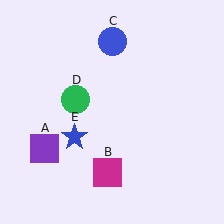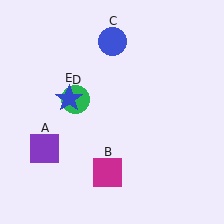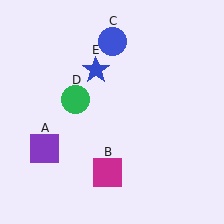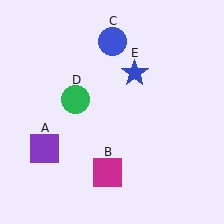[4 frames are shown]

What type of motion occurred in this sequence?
The blue star (object E) rotated clockwise around the center of the scene.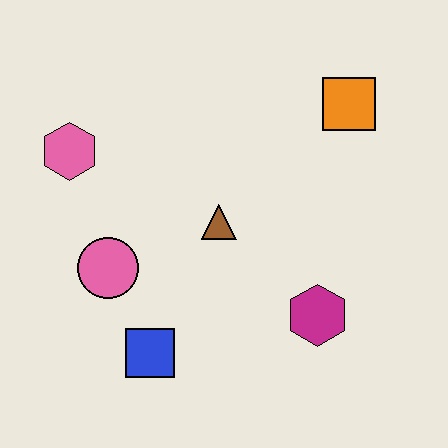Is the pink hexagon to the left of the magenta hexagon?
Yes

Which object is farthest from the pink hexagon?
The magenta hexagon is farthest from the pink hexagon.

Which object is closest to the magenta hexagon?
The brown triangle is closest to the magenta hexagon.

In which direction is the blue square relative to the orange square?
The blue square is below the orange square.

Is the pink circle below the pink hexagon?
Yes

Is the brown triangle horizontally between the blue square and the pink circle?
No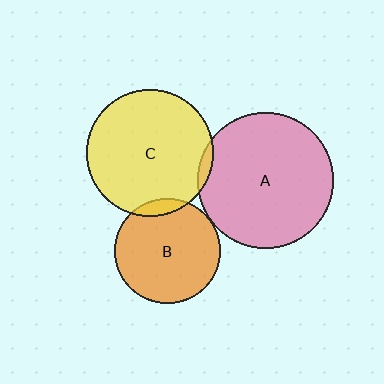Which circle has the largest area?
Circle A (pink).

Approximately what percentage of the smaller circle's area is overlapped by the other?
Approximately 5%.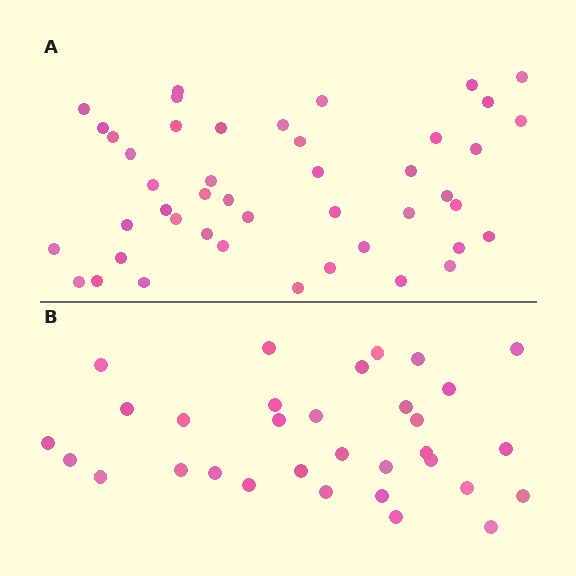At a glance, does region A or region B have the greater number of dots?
Region A (the top region) has more dots.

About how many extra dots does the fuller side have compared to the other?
Region A has approximately 15 more dots than region B.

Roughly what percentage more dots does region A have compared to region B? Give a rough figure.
About 40% more.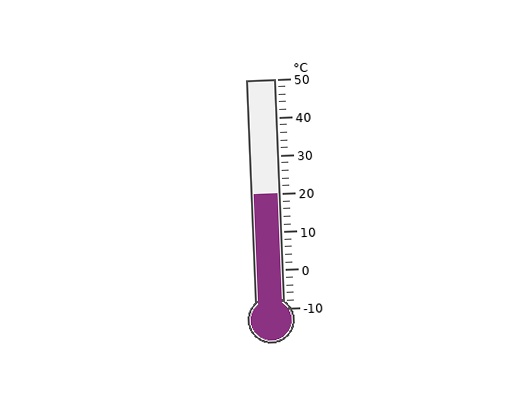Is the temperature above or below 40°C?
The temperature is below 40°C.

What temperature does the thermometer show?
The thermometer shows approximately 20°C.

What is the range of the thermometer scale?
The thermometer scale ranges from -10°C to 50°C.